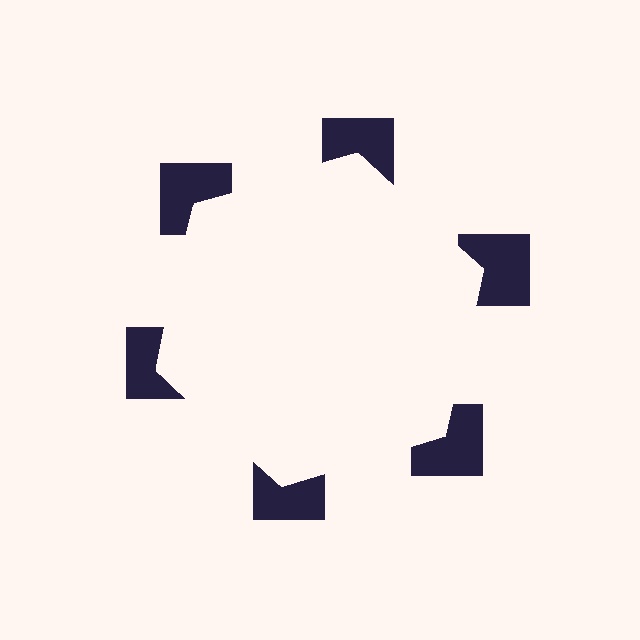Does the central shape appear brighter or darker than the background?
It typically appears slightly brighter than the background, even though no actual brightness change is drawn.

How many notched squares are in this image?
There are 6 — one at each vertex of the illusory hexagon.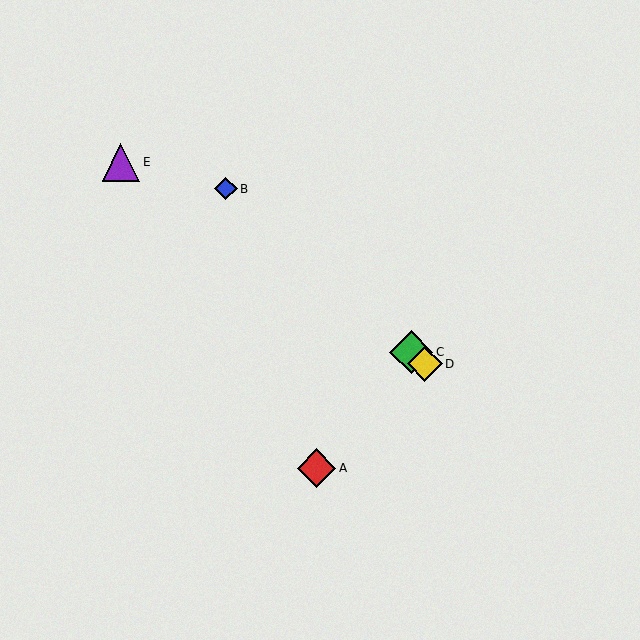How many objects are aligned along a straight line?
3 objects (B, C, D) are aligned along a straight line.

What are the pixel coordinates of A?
Object A is at (317, 468).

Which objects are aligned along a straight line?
Objects B, C, D are aligned along a straight line.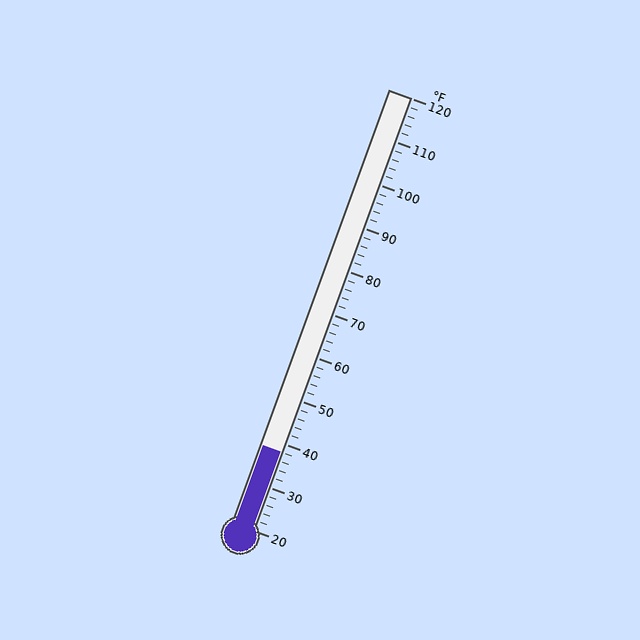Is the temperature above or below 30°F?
The temperature is above 30°F.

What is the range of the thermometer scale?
The thermometer scale ranges from 20°F to 120°F.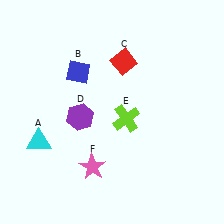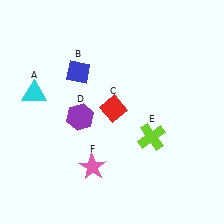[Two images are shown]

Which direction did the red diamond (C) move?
The red diamond (C) moved down.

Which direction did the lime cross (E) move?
The lime cross (E) moved right.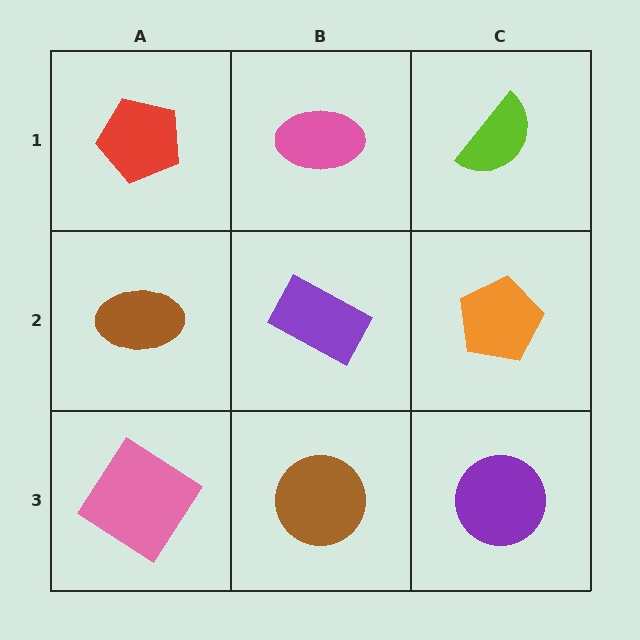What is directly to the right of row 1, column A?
A pink ellipse.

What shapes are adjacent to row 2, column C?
A lime semicircle (row 1, column C), a purple circle (row 3, column C), a purple rectangle (row 2, column B).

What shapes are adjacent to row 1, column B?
A purple rectangle (row 2, column B), a red pentagon (row 1, column A), a lime semicircle (row 1, column C).